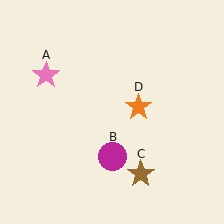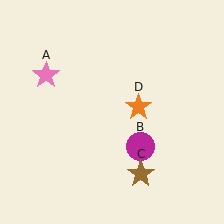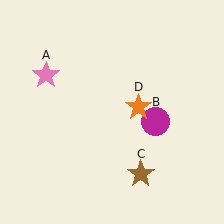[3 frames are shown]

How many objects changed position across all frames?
1 object changed position: magenta circle (object B).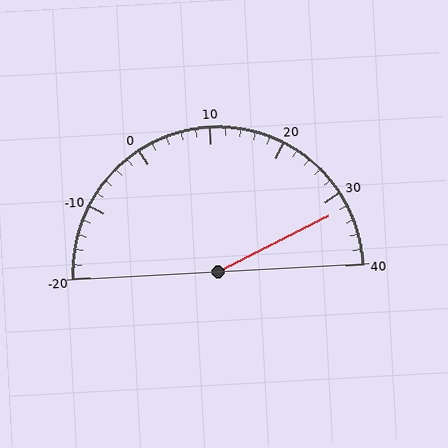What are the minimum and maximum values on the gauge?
The gauge ranges from -20 to 40.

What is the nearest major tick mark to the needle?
The nearest major tick mark is 30.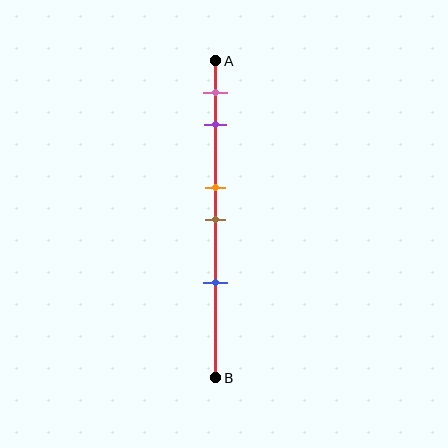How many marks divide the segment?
There are 5 marks dividing the segment.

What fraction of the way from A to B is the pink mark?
The pink mark is approximately 10% (0.1) of the way from A to B.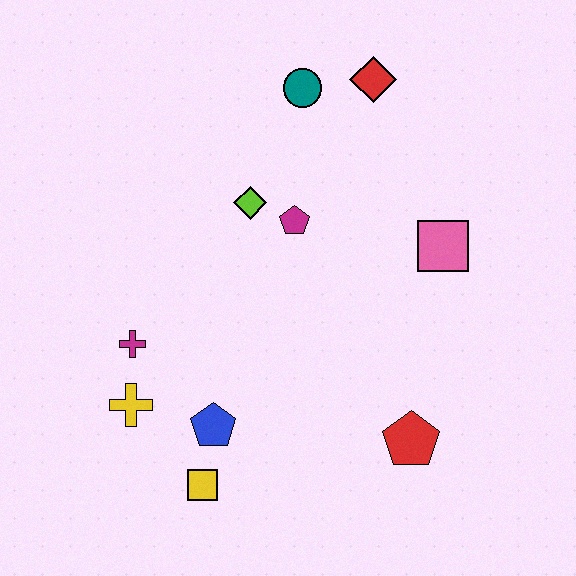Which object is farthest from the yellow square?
The red diamond is farthest from the yellow square.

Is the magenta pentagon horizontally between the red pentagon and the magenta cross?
Yes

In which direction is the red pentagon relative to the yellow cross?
The red pentagon is to the right of the yellow cross.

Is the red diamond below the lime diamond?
No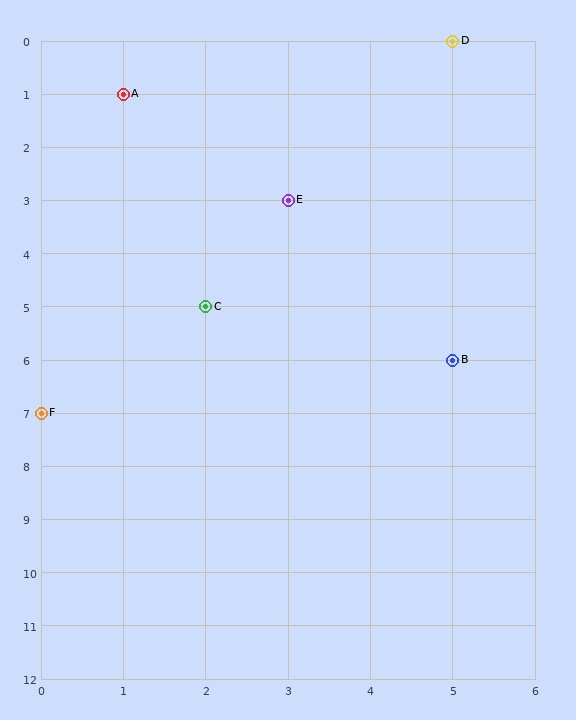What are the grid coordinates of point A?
Point A is at grid coordinates (1, 1).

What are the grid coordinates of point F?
Point F is at grid coordinates (0, 7).